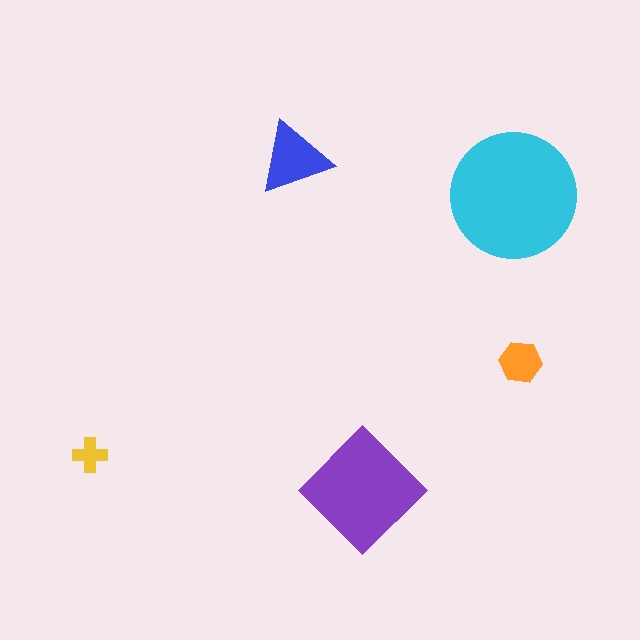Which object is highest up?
The blue triangle is topmost.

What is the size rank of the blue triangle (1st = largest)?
3rd.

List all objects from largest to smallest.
The cyan circle, the purple diamond, the blue triangle, the orange hexagon, the yellow cross.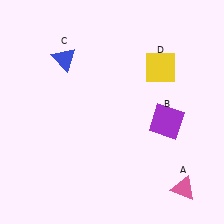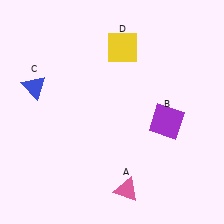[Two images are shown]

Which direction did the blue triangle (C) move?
The blue triangle (C) moved left.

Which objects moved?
The objects that moved are: the pink triangle (A), the blue triangle (C), the yellow square (D).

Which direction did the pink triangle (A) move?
The pink triangle (A) moved left.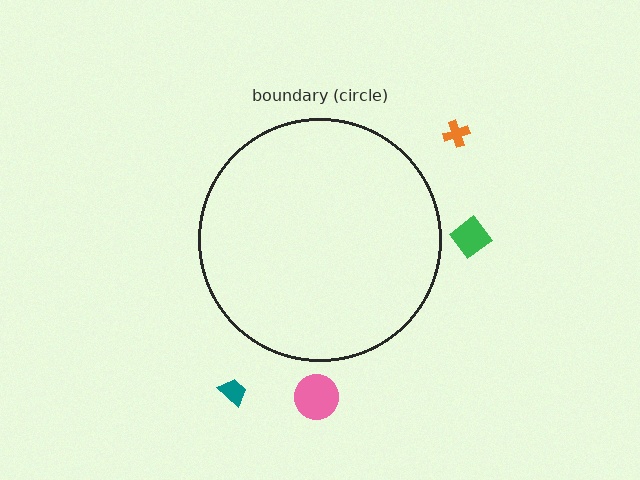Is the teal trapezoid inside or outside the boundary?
Outside.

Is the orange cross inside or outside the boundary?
Outside.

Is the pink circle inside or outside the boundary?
Outside.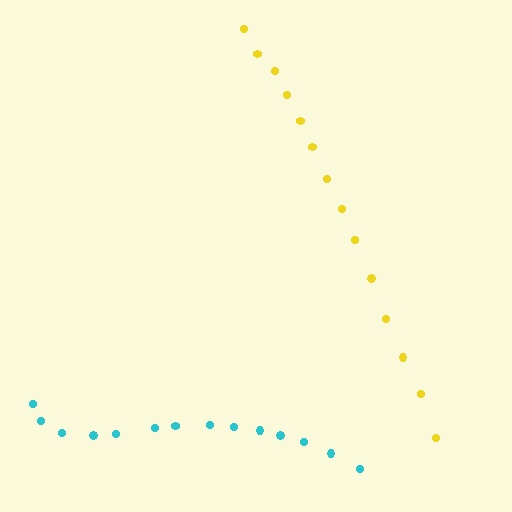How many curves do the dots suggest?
There are 2 distinct paths.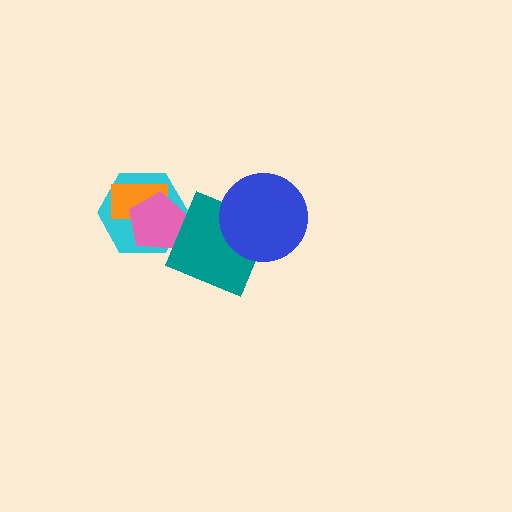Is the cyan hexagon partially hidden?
Yes, it is partially covered by another shape.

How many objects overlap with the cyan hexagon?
2 objects overlap with the cyan hexagon.